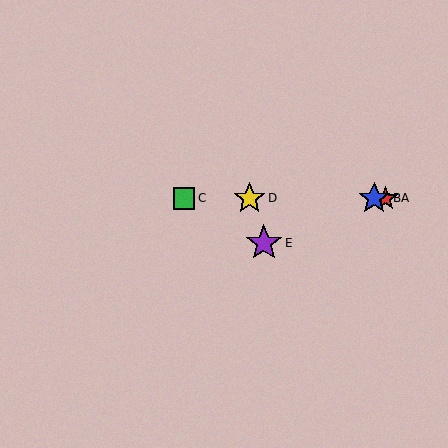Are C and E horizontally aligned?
No, C is at y≈199 and E is at y≈243.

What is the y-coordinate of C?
Object C is at y≈199.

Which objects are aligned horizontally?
Objects A, B, C, D are aligned horizontally.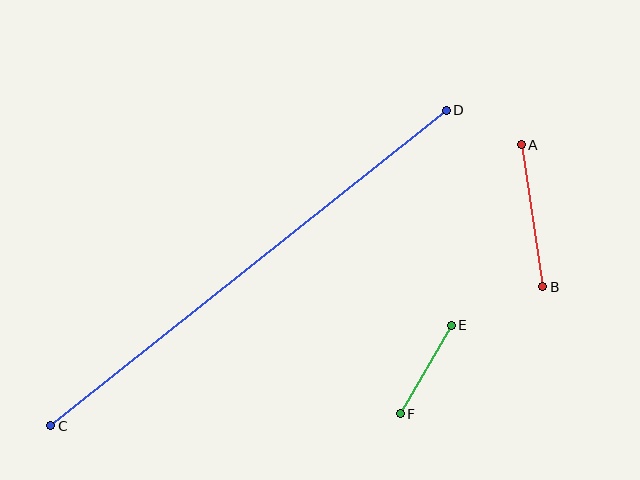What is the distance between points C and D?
The distance is approximately 506 pixels.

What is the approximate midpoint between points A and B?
The midpoint is at approximately (532, 216) pixels.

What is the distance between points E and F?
The distance is approximately 102 pixels.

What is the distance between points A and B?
The distance is approximately 144 pixels.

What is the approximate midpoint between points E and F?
The midpoint is at approximately (426, 370) pixels.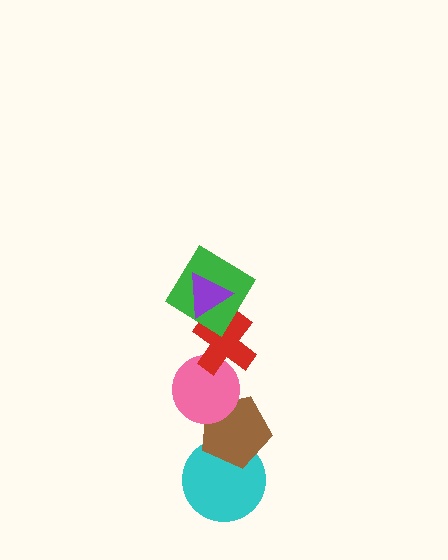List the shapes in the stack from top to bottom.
From top to bottom: the purple triangle, the green diamond, the red cross, the pink circle, the brown pentagon, the cyan circle.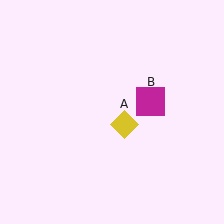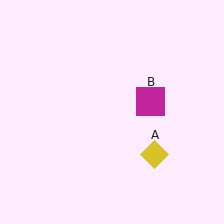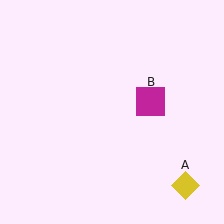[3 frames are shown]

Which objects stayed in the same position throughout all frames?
Magenta square (object B) remained stationary.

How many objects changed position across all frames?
1 object changed position: yellow diamond (object A).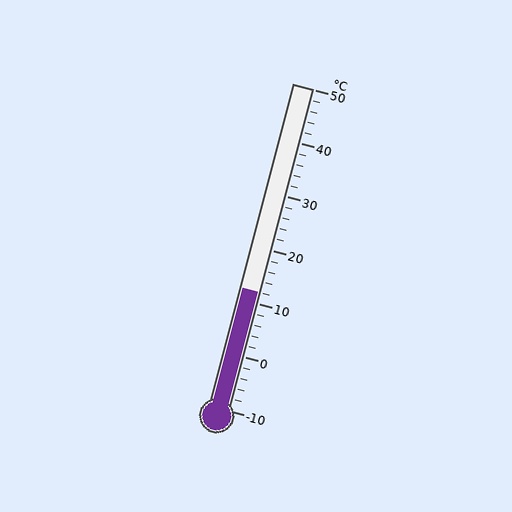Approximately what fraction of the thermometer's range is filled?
The thermometer is filled to approximately 35% of its range.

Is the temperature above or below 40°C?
The temperature is below 40°C.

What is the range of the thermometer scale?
The thermometer scale ranges from -10°C to 50°C.